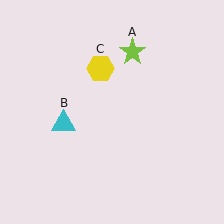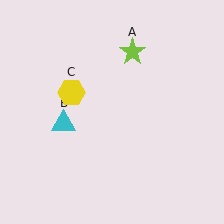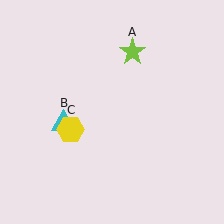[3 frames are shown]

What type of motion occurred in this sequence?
The yellow hexagon (object C) rotated counterclockwise around the center of the scene.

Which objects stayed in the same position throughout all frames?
Lime star (object A) and cyan triangle (object B) remained stationary.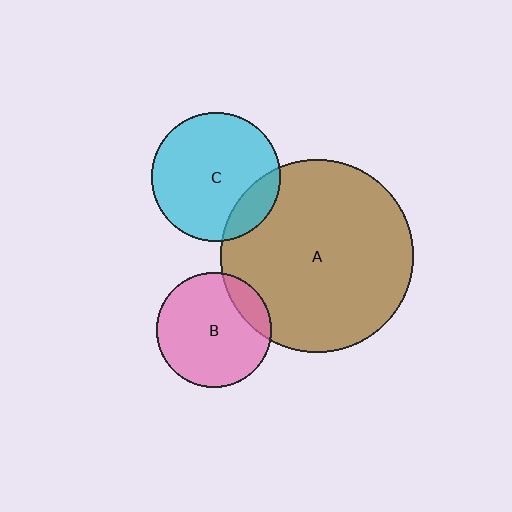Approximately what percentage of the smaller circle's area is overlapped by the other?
Approximately 15%.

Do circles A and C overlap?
Yes.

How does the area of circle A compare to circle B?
Approximately 2.8 times.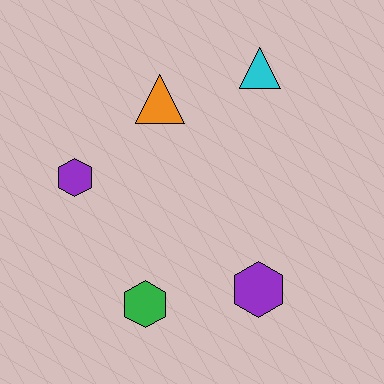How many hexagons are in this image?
There are 3 hexagons.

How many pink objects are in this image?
There are no pink objects.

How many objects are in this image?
There are 5 objects.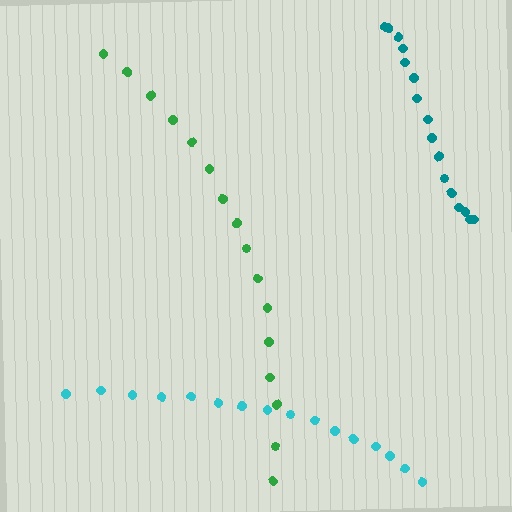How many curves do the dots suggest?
There are 3 distinct paths.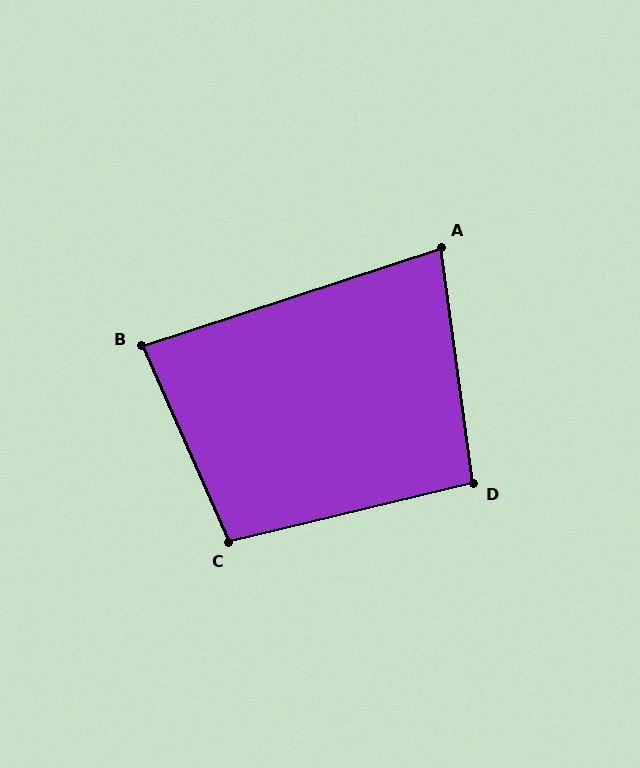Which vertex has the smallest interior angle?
A, at approximately 80 degrees.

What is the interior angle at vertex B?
Approximately 84 degrees (acute).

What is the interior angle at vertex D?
Approximately 96 degrees (obtuse).